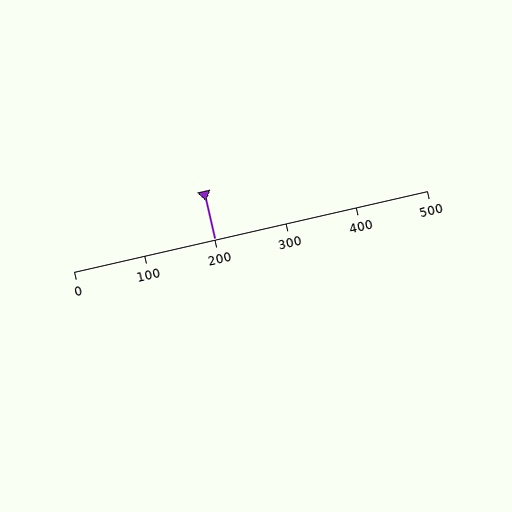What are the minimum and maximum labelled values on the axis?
The axis runs from 0 to 500.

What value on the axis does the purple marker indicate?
The marker indicates approximately 200.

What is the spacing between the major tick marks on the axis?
The major ticks are spaced 100 apart.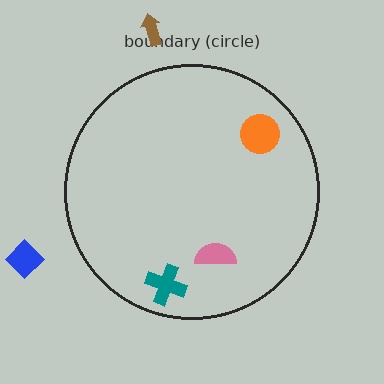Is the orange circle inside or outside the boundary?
Inside.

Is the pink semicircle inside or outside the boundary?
Inside.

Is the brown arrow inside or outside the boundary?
Outside.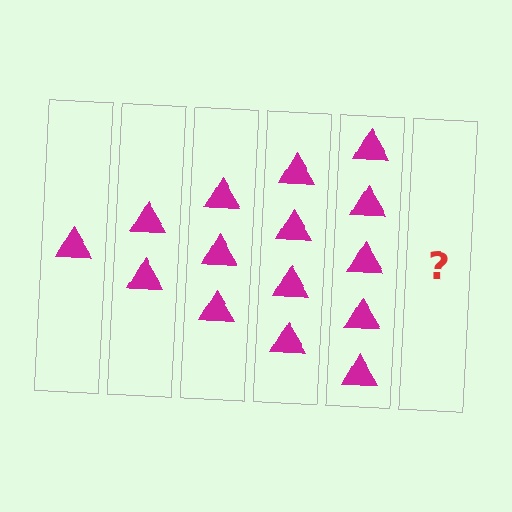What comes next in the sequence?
The next element should be 6 triangles.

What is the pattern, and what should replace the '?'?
The pattern is that each step adds one more triangle. The '?' should be 6 triangles.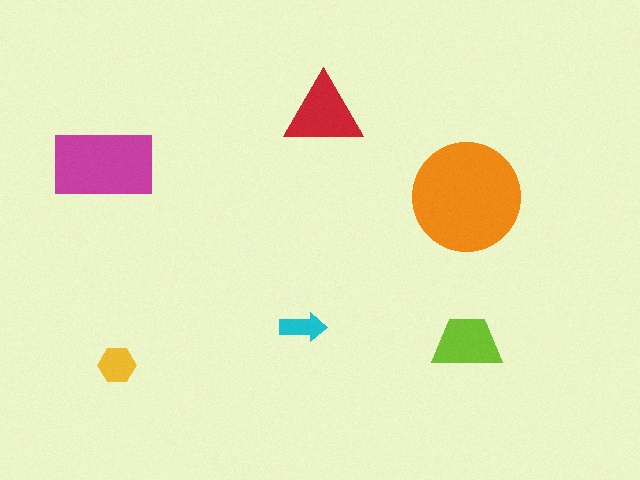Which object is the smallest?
The cyan arrow.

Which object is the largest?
The orange circle.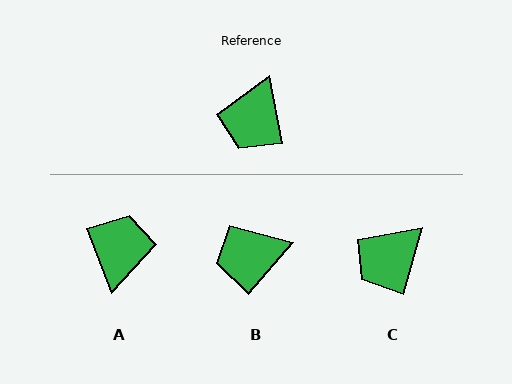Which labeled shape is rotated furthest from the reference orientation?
A, about 169 degrees away.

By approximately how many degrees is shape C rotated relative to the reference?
Approximately 26 degrees clockwise.